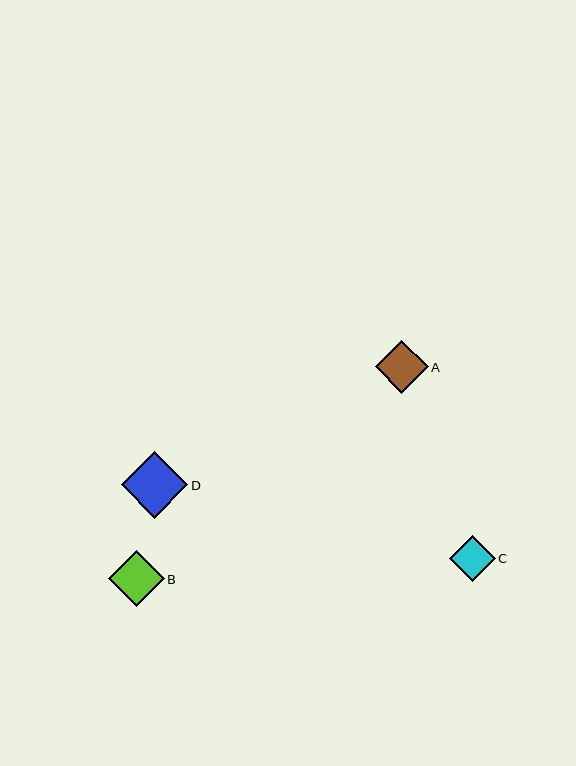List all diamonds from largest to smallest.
From largest to smallest: D, B, A, C.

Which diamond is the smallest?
Diamond C is the smallest with a size of approximately 46 pixels.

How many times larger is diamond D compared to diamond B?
Diamond D is approximately 1.2 times the size of diamond B.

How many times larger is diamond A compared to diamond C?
Diamond A is approximately 1.1 times the size of diamond C.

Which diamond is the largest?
Diamond D is the largest with a size of approximately 66 pixels.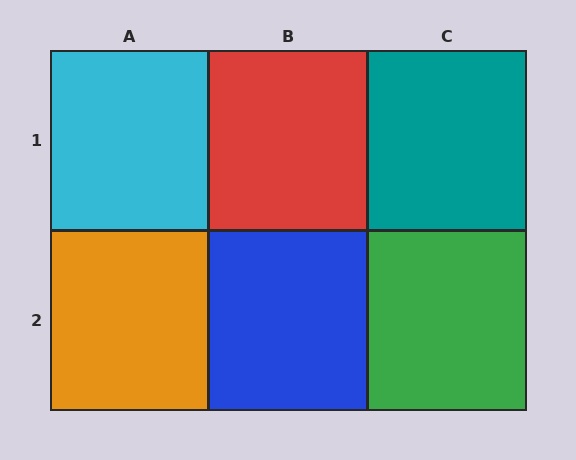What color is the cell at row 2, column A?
Orange.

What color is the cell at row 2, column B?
Blue.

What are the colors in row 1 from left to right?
Cyan, red, teal.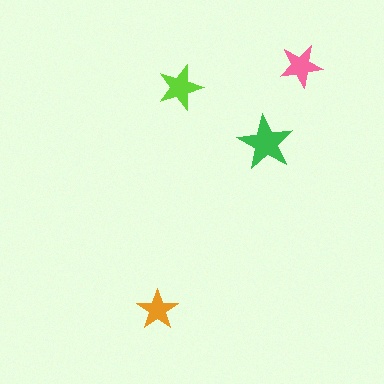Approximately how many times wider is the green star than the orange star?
About 1.5 times wider.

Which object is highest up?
The pink star is topmost.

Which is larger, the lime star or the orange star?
The lime one.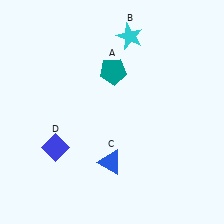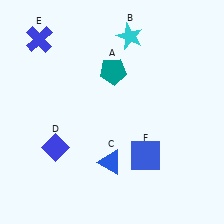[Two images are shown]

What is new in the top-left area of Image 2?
A blue cross (E) was added in the top-left area of Image 2.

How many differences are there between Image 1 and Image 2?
There are 2 differences between the two images.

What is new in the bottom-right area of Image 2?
A blue square (F) was added in the bottom-right area of Image 2.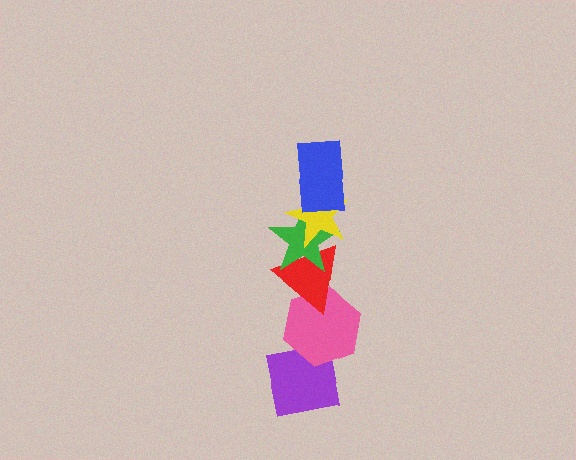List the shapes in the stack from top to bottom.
From top to bottom: the blue rectangle, the yellow star, the green star, the red triangle, the pink hexagon, the purple square.